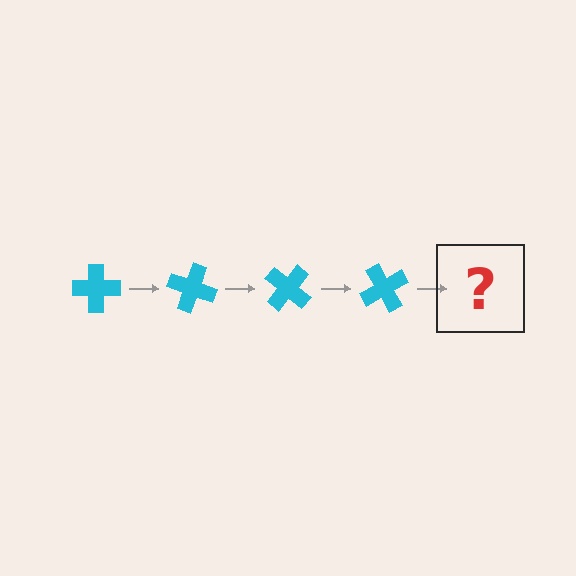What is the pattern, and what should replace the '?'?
The pattern is that the cross rotates 20 degrees each step. The '?' should be a cyan cross rotated 80 degrees.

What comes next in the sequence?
The next element should be a cyan cross rotated 80 degrees.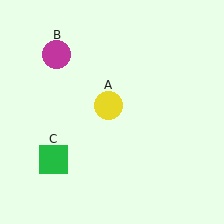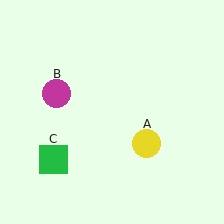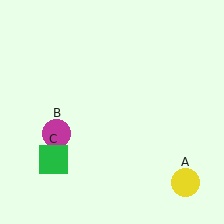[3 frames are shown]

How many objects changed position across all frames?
2 objects changed position: yellow circle (object A), magenta circle (object B).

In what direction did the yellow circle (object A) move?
The yellow circle (object A) moved down and to the right.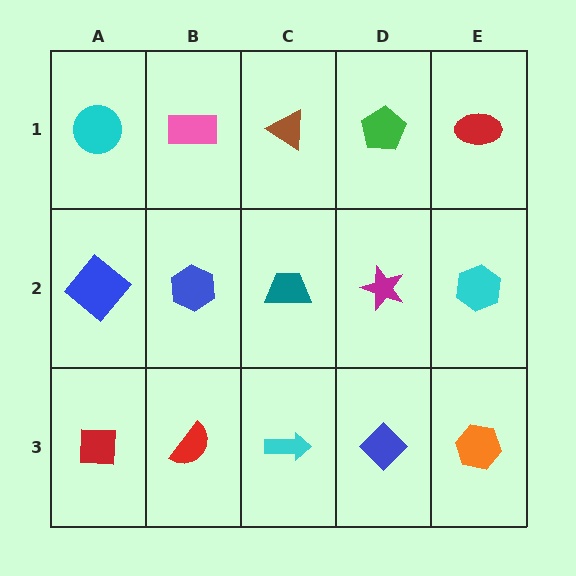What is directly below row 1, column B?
A blue hexagon.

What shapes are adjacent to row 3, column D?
A magenta star (row 2, column D), a cyan arrow (row 3, column C), an orange hexagon (row 3, column E).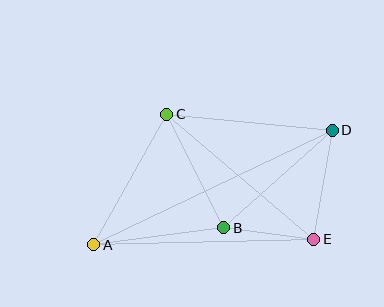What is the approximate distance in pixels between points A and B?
The distance between A and B is approximately 131 pixels.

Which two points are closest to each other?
Points B and E are closest to each other.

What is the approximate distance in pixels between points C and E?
The distance between C and E is approximately 193 pixels.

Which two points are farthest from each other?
Points A and D are farthest from each other.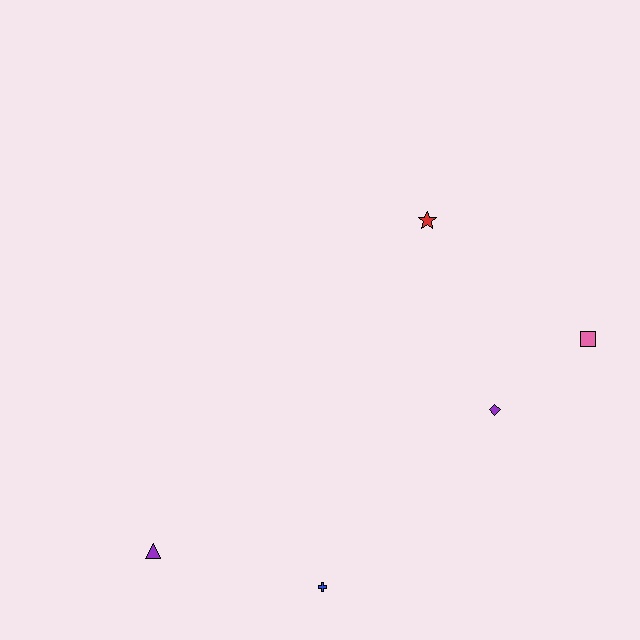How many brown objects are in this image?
There are no brown objects.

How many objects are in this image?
There are 5 objects.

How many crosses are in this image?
There is 1 cross.